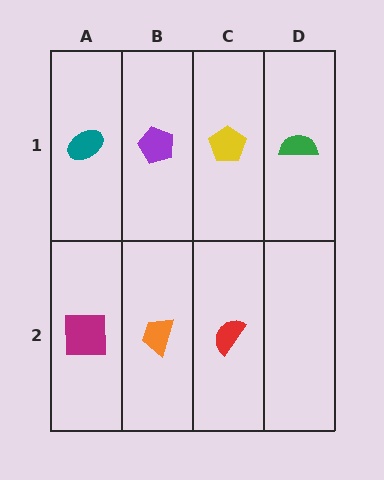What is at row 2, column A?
A magenta square.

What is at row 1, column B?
A purple pentagon.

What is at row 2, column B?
An orange trapezoid.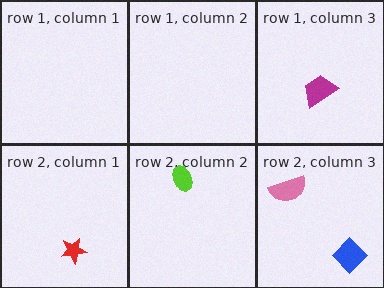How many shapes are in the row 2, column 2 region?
1.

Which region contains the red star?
The row 2, column 1 region.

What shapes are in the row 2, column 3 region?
The pink semicircle, the blue diamond.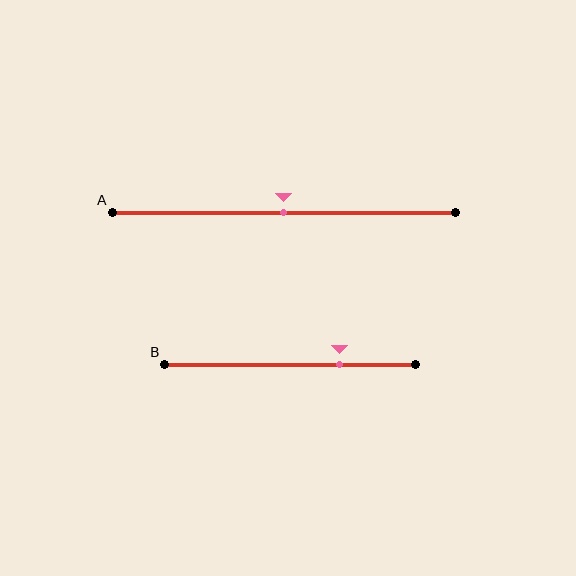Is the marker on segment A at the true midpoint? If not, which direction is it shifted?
Yes, the marker on segment A is at the true midpoint.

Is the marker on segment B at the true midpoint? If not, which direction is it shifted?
No, the marker on segment B is shifted to the right by about 20% of the segment length.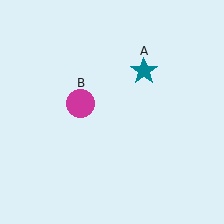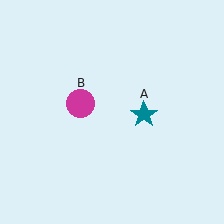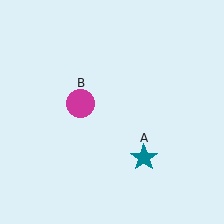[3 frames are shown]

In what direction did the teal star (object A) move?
The teal star (object A) moved down.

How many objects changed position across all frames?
1 object changed position: teal star (object A).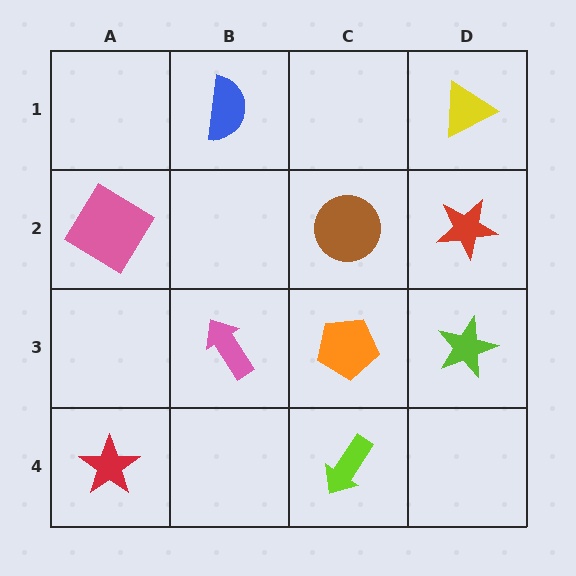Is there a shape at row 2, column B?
No, that cell is empty.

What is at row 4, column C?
A lime arrow.